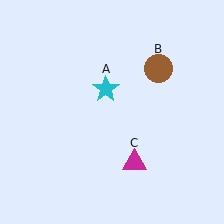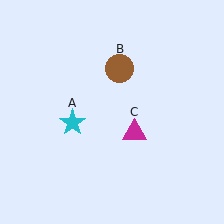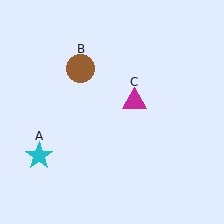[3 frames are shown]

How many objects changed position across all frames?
3 objects changed position: cyan star (object A), brown circle (object B), magenta triangle (object C).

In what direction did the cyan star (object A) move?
The cyan star (object A) moved down and to the left.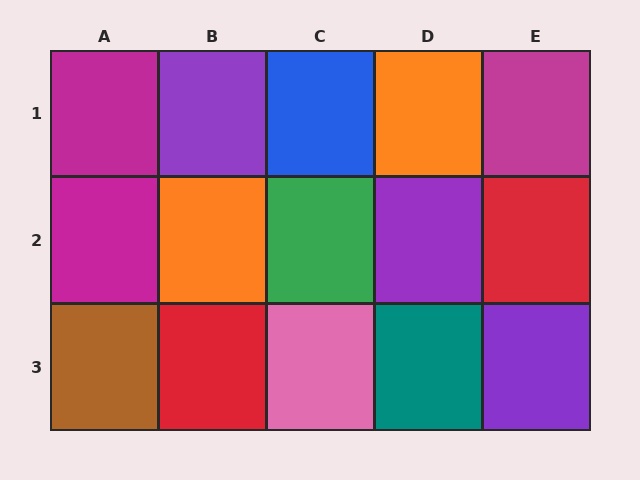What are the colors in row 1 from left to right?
Magenta, purple, blue, orange, magenta.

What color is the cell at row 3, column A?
Brown.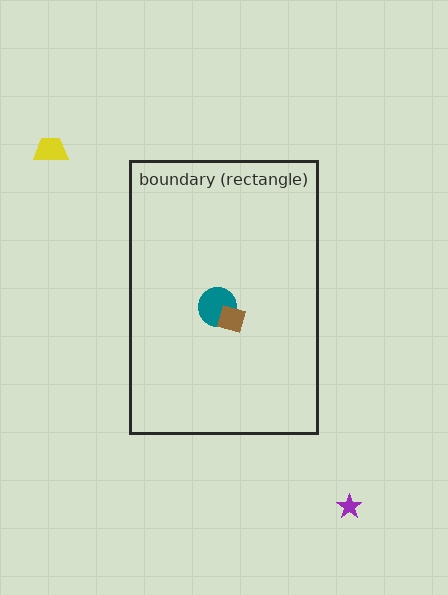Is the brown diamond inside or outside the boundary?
Inside.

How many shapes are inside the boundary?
2 inside, 2 outside.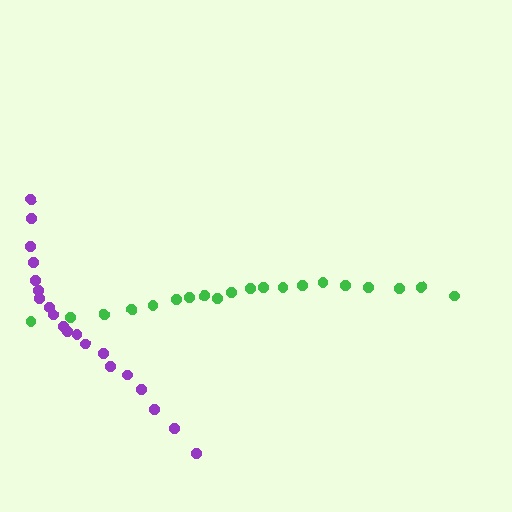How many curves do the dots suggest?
There are 2 distinct paths.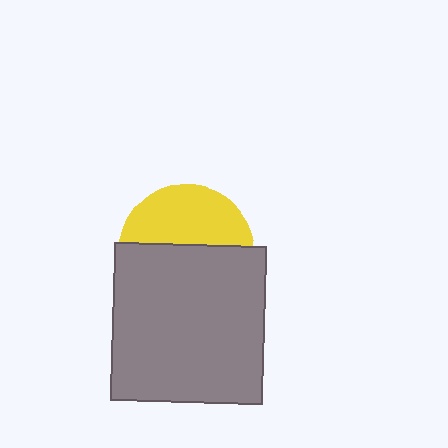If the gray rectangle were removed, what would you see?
You would see the complete yellow circle.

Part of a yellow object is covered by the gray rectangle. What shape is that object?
It is a circle.